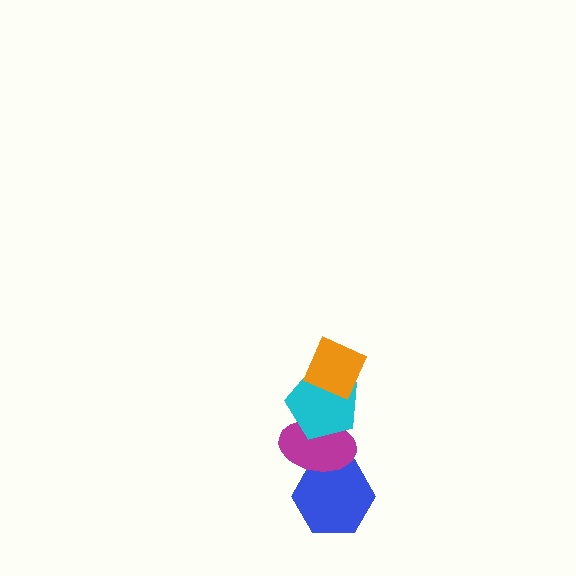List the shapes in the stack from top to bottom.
From top to bottom: the orange diamond, the cyan pentagon, the magenta ellipse, the blue hexagon.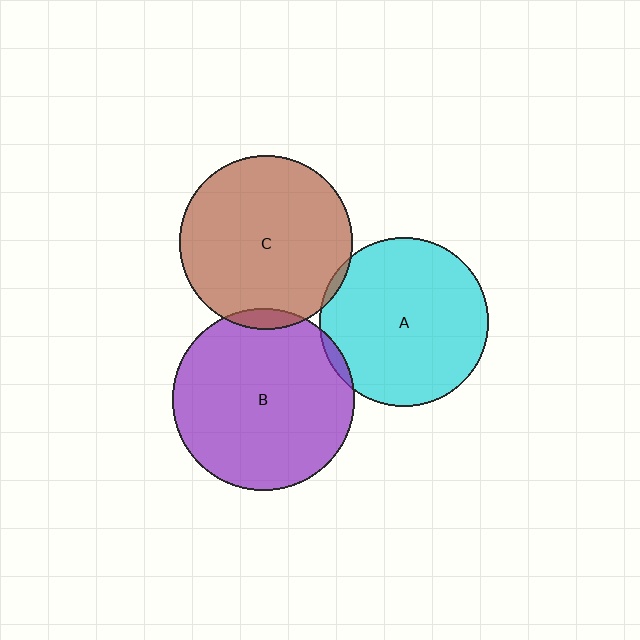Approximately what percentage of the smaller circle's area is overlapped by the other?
Approximately 5%.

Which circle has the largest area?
Circle B (purple).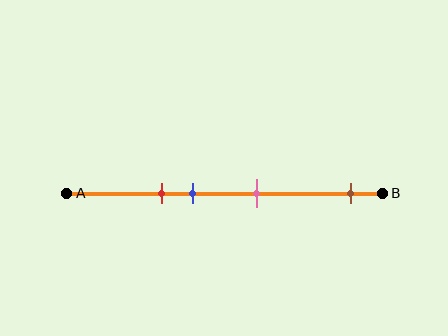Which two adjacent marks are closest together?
The red and blue marks are the closest adjacent pair.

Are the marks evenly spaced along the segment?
No, the marks are not evenly spaced.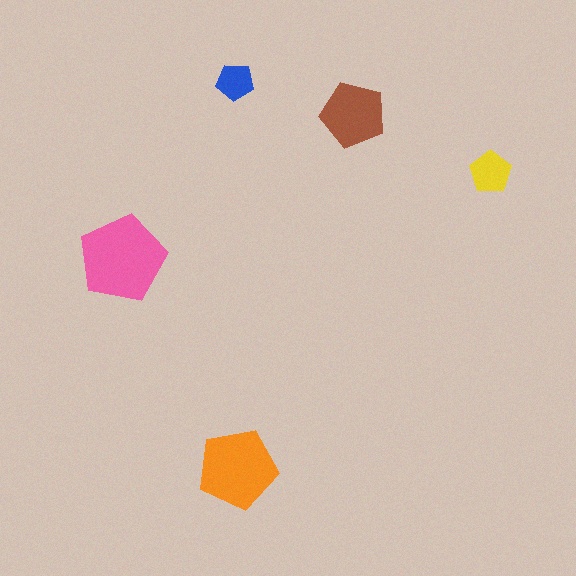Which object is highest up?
The blue pentagon is topmost.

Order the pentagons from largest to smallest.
the pink one, the orange one, the brown one, the yellow one, the blue one.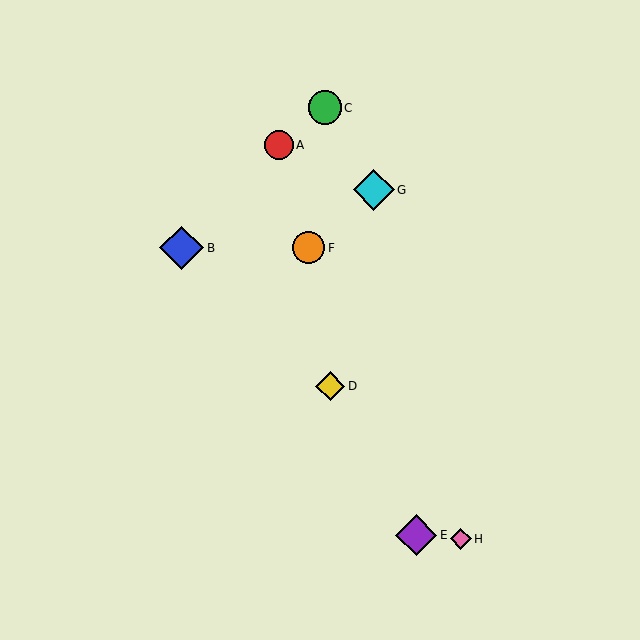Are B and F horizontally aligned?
Yes, both are at y≈248.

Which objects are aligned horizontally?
Objects B, F are aligned horizontally.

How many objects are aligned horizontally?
2 objects (B, F) are aligned horizontally.